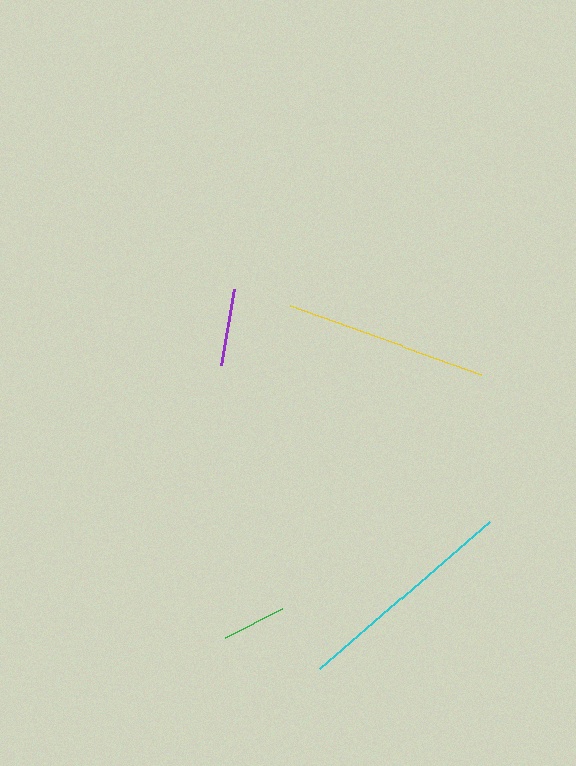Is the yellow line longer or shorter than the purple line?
The yellow line is longer than the purple line.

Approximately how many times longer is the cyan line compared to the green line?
The cyan line is approximately 3.5 times the length of the green line.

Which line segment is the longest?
The cyan line is the longest at approximately 225 pixels.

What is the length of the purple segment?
The purple segment is approximately 77 pixels long.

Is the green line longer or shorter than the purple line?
The purple line is longer than the green line.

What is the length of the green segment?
The green segment is approximately 64 pixels long.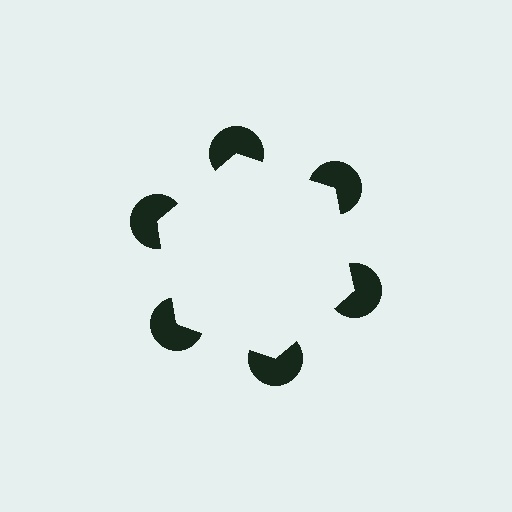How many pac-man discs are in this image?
There are 6 — one at each vertex of the illusory hexagon.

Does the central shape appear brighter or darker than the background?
It typically appears slightly brighter than the background, even though no actual brightness change is drawn.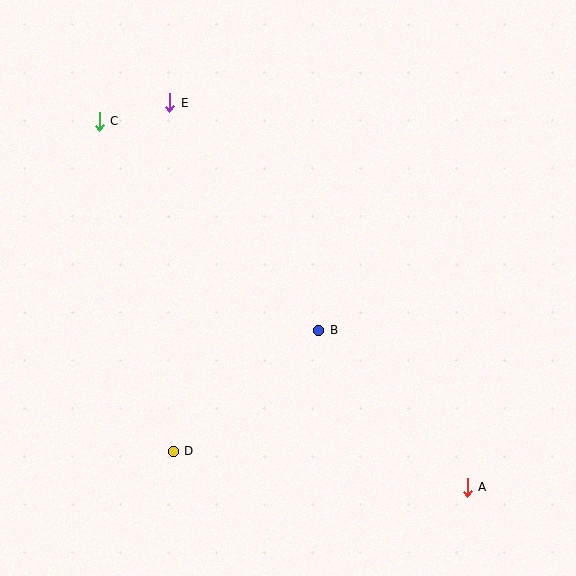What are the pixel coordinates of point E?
Point E is at (170, 103).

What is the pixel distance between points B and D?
The distance between B and D is 189 pixels.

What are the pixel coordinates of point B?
Point B is at (319, 330).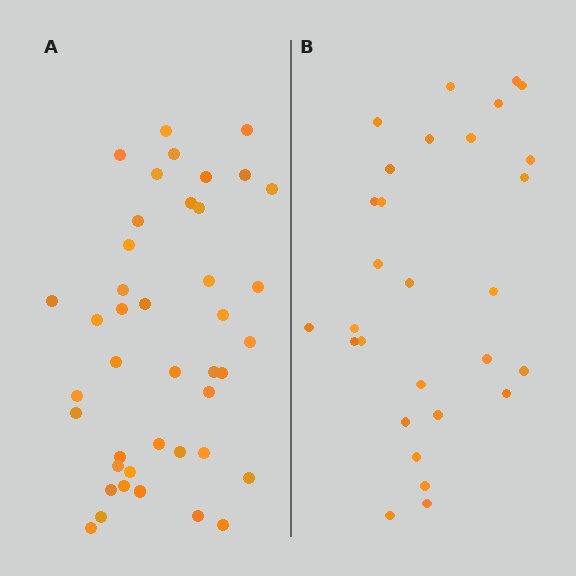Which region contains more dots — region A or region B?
Region A (the left region) has more dots.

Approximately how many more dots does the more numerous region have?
Region A has approximately 15 more dots than region B.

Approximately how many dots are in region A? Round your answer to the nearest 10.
About 40 dots. (The exact count is 42, which rounds to 40.)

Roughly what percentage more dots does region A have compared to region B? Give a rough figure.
About 45% more.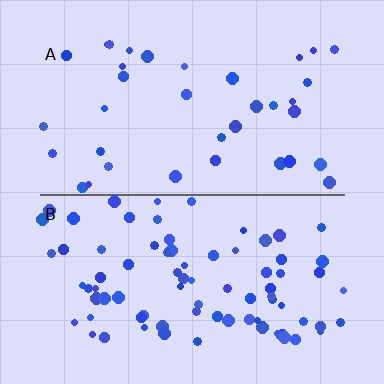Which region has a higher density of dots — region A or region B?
B (the bottom).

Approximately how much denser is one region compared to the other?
Approximately 2.2× — region B over region A.